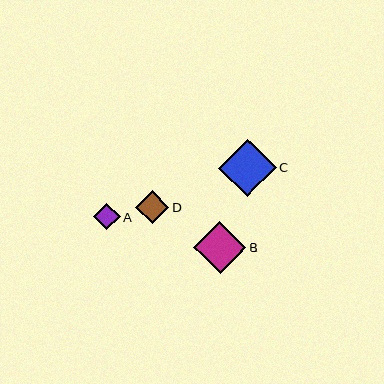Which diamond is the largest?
Diamond C is the largest with a size of approximately 57 pixels.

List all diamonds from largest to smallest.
From largest to smallest: C, B, D, A.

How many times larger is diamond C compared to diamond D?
Diamond C is approximately 1.7 times the size of diamond D.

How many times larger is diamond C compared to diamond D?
Diamond C is approximately 1.7 times the size of diamond D.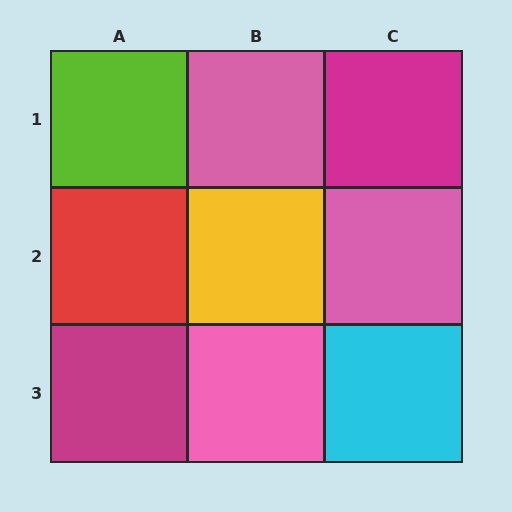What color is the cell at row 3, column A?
Magenta.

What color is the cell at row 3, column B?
Pink.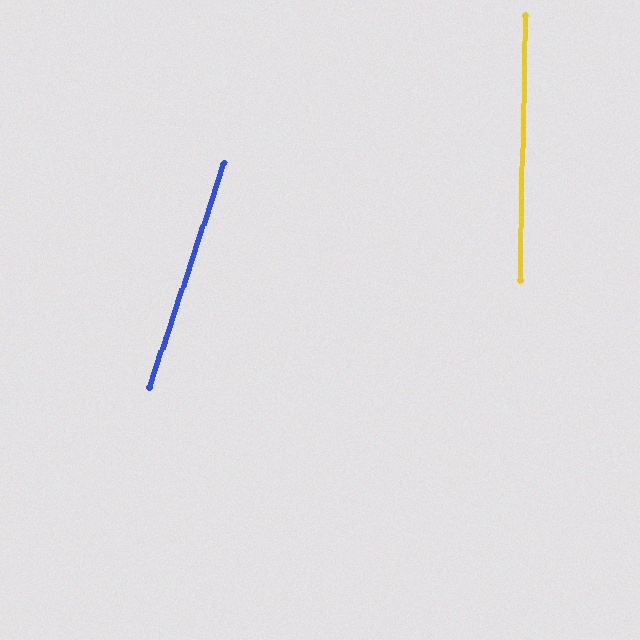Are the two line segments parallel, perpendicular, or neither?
Neither parallel nor perpendicular — they differ by about 17°.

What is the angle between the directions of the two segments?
Approximately 17 degrees.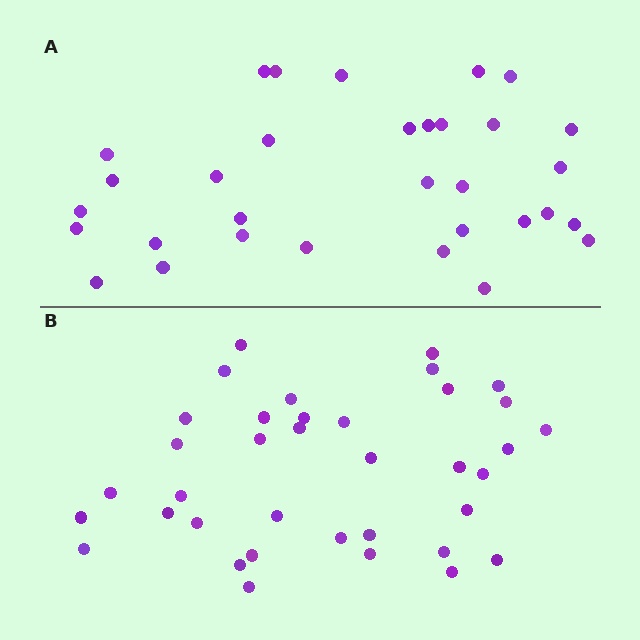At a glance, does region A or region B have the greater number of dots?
Region B (the bottom region) has more dots.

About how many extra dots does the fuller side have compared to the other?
Region B has about 5 more dots than region A.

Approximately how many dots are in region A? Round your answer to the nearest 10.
About 30 dots. (The exact count is 32, which rounds to 30.)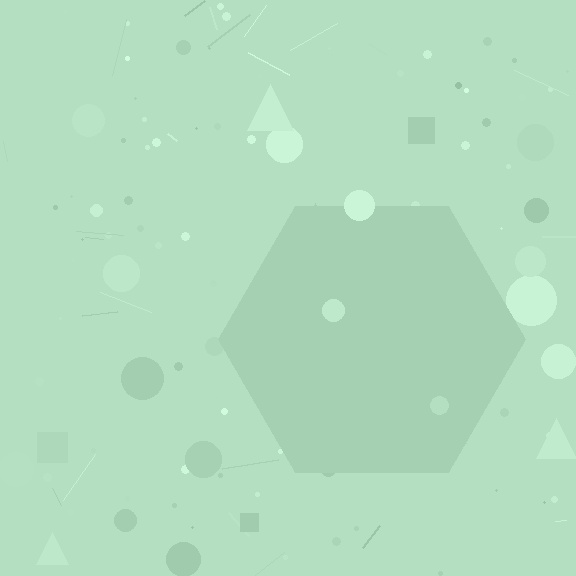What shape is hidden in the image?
A hexagon is hidden in the image.